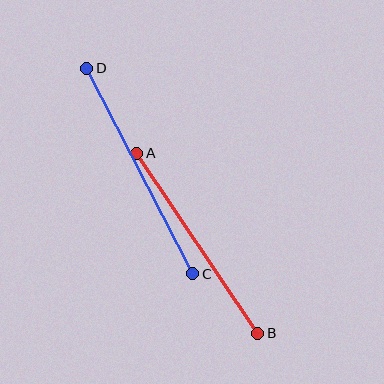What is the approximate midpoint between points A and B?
The midpoint is at approximately (197, 243) pixels.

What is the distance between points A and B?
The distance is approximately 217 pixels.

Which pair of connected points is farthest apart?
Points C and D are farthest apart.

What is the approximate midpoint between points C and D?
The midpoint is at approximately (140, 171) pixels.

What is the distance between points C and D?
The distance is approximately 231 pixels.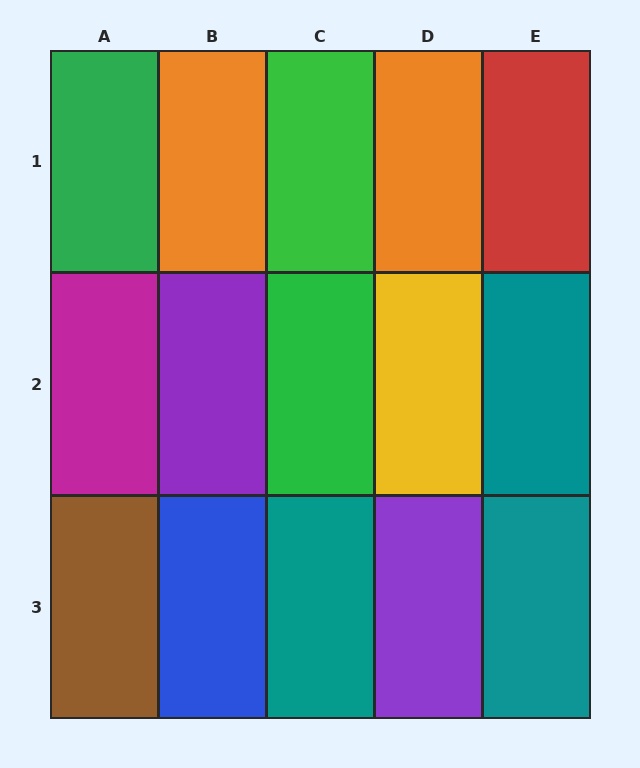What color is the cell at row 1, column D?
Orange.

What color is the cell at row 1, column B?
Orange.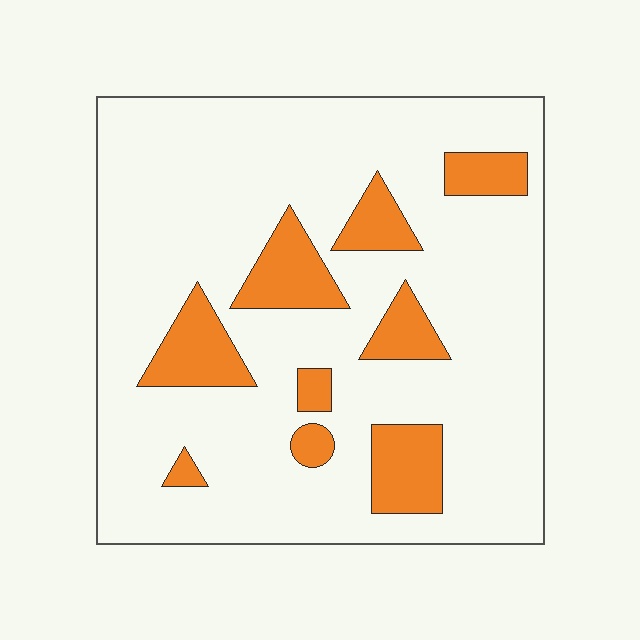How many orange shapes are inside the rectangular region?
9.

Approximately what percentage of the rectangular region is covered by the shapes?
Approximately 15%.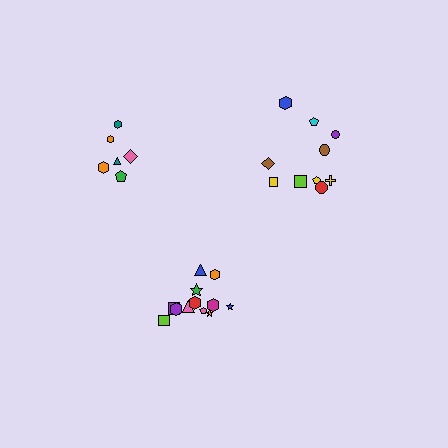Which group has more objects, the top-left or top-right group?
The top-right group.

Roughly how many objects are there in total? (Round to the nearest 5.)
Roughly 30 objects in total.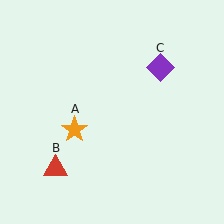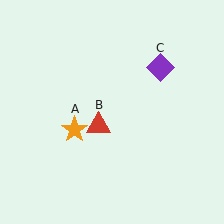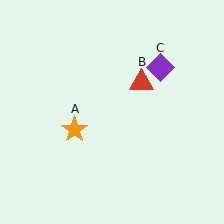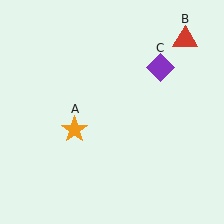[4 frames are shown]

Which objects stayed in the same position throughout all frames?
Orange star (object A) and purple diamond (object C) remained stationary.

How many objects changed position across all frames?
1 object changed position: red triangle (object B).